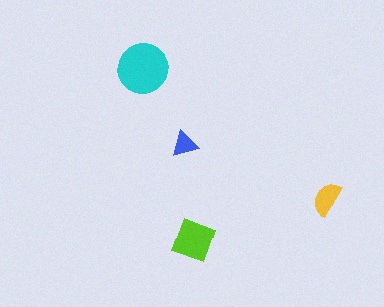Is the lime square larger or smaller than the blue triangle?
Larger.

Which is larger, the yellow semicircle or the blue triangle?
The yellow semicircle.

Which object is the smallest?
The blue triangle.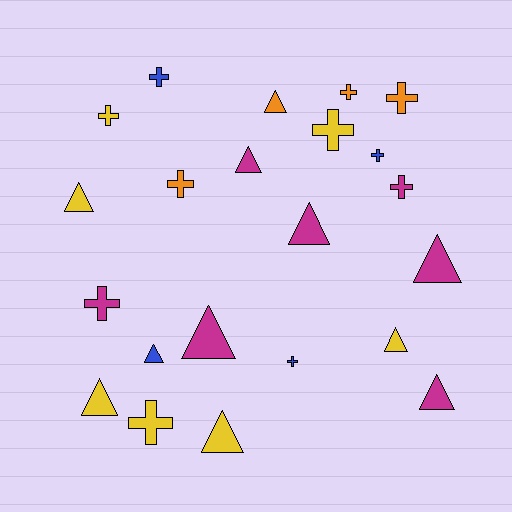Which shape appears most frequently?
Triangle, with 11 objects.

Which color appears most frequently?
Magenta, with 7 objects.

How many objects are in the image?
There are 22 objects.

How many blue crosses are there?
There are 3 blue crosses.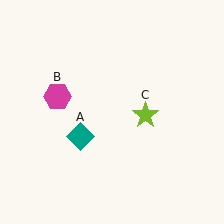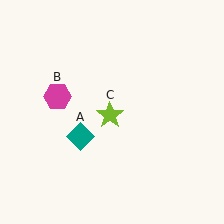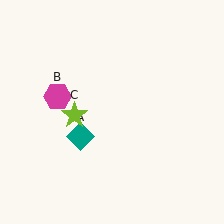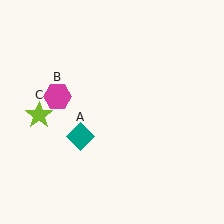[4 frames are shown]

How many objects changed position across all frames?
1 object changed position: lime star (object C).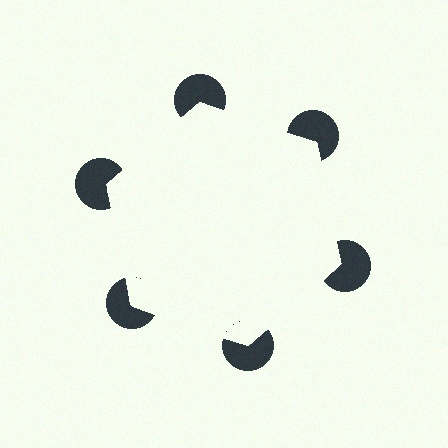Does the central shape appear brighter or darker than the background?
It typically appears slightly brighter than the background, even though no actual brightness change is drawn.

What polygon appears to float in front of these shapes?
An illusory hexagon — its edges are inferred from the aligned wedge cuts in the pac-man discs, not physically drawn.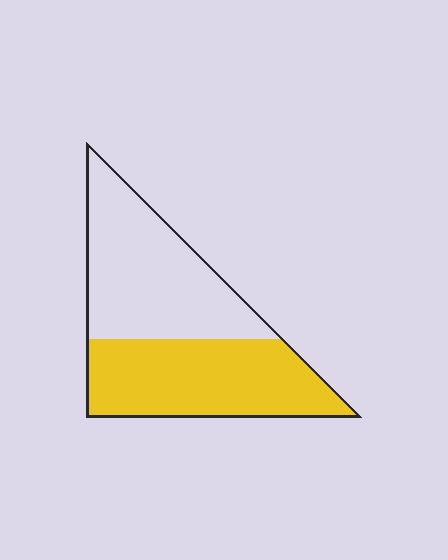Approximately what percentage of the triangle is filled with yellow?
Approximately 50%.